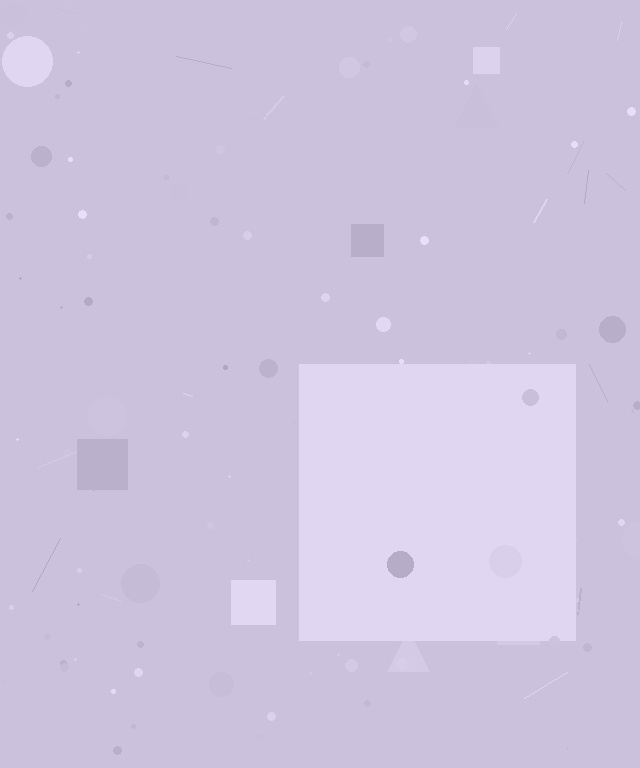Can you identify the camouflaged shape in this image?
The camouflaged shape is a square.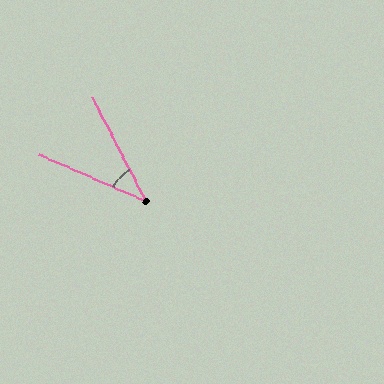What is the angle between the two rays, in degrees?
Approximately 39 degrees.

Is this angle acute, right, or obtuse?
It is acute.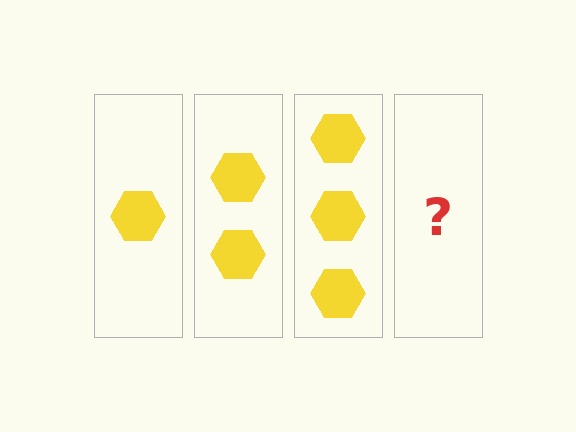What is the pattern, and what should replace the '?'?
The pattern is that each step adds one more hexagon. The '?' should be 4 hexagons.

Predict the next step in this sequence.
The next step is 4 hexagons.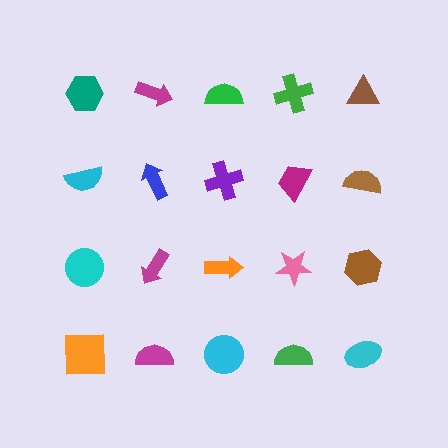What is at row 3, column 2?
A magenta arrow.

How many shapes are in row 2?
5 shapes.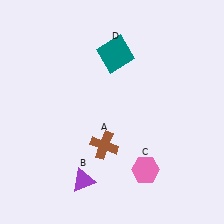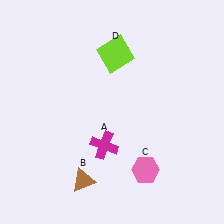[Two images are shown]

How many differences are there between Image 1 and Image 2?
There are 3 differences between the two images.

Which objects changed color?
A changed from brown to magenta. B changed from purple to brown. D changed from teal to lime.